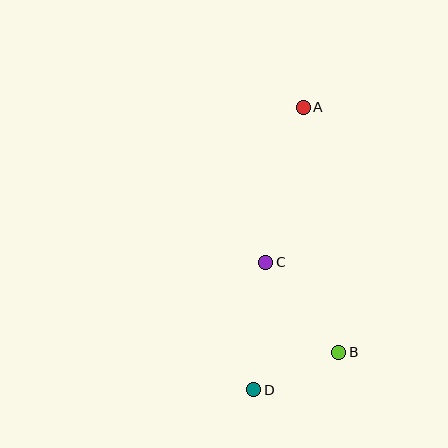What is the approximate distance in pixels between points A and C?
The distance between A and C is approximately 159 pixels.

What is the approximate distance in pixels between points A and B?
The distance between A and B is approximately 247 pixels.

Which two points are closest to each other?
Points B and D are closest to each other.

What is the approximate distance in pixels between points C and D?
The distance between C and D is approximately 128 pixels.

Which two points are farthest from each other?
Points A and D are farthest from each other.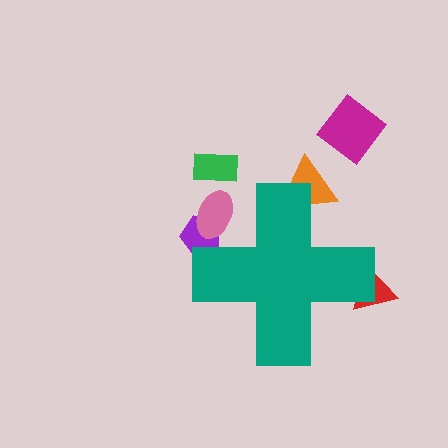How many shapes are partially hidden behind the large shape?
4 shapes are partially hidden.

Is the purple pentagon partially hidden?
Yes, the purple pentagon is partially hidden behind the teal cross.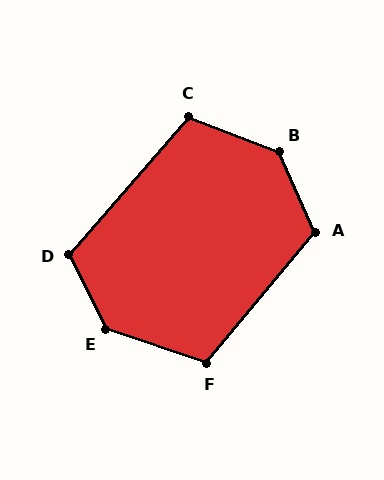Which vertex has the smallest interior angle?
C, at approximately 109 degrees.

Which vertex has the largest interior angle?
B, at approximately 136 degrees.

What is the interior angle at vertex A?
Approximately 116 degrees (obtuse).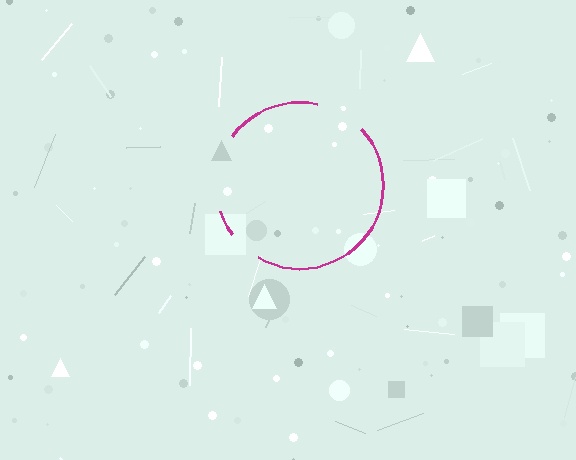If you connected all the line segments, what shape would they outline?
They would outline a circle.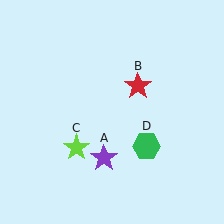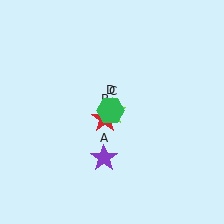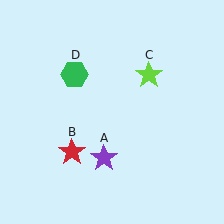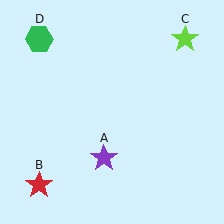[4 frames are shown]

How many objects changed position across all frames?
3 objects changed position: red star (object B), lime star (object C), green hexagon (object D).